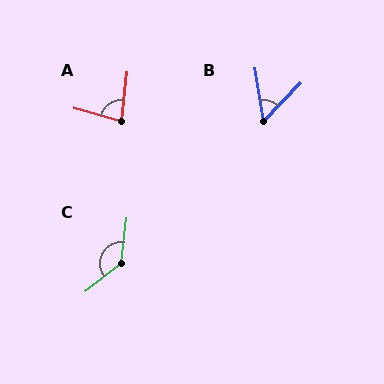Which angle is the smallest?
B, at approximately 54 degrees.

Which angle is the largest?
C, at approximately 136 degrees.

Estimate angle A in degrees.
Approximately 80 degrees.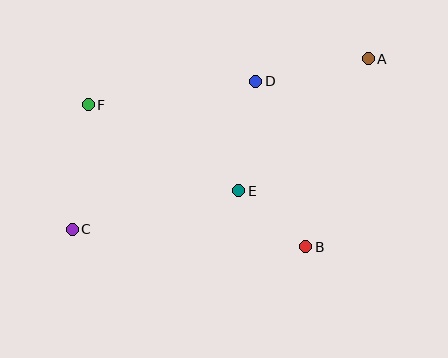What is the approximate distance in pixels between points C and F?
The distance between C and F is approximately 126 pixels.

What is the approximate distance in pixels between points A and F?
The distance between A and F is approximately 283 pixels.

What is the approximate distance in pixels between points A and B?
The distance between A and B is approximately 198 pixels.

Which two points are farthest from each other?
Points A and C are farthest from each other.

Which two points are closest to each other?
Points B and E are closest to each other.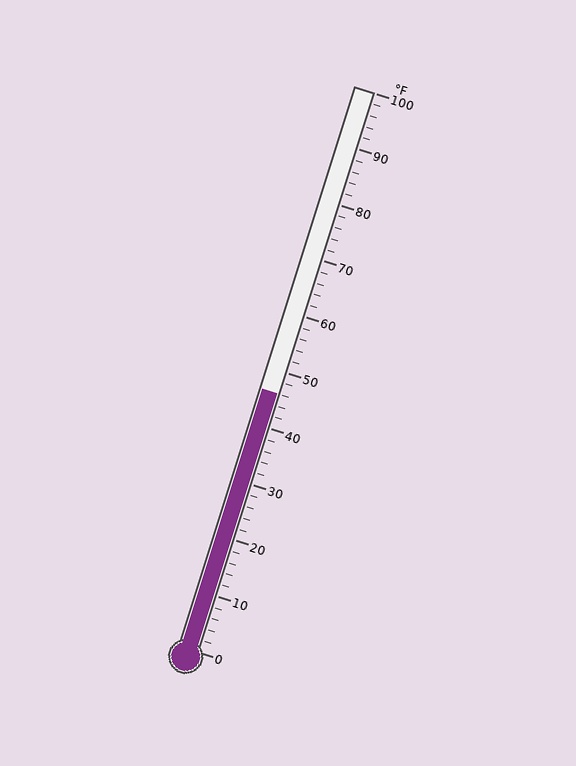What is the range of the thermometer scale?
The thermometer scale ranges from 0°F to 100°F.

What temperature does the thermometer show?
The thermometer shows approximately 46°F.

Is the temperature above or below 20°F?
The temperature is above 20°F.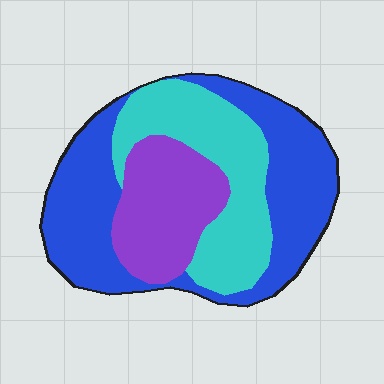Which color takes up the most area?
Blue, at roughly 45%.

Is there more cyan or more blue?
Blue.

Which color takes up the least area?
Purple, at roughly 25%.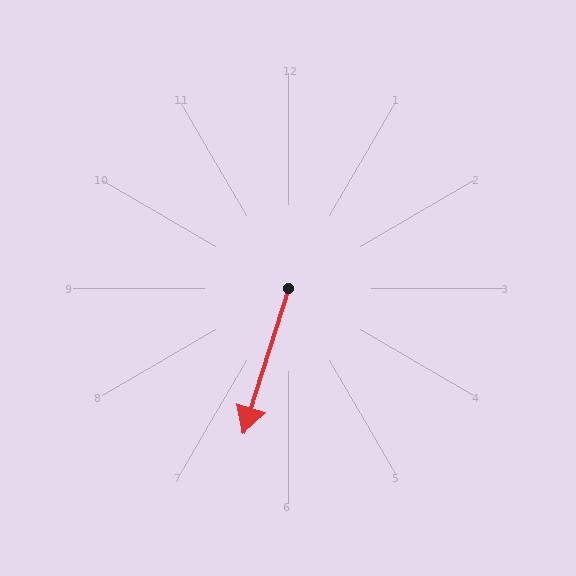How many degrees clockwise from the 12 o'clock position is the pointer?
Approximately 197 degrees.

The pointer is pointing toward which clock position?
Roughly 7 o'clock.